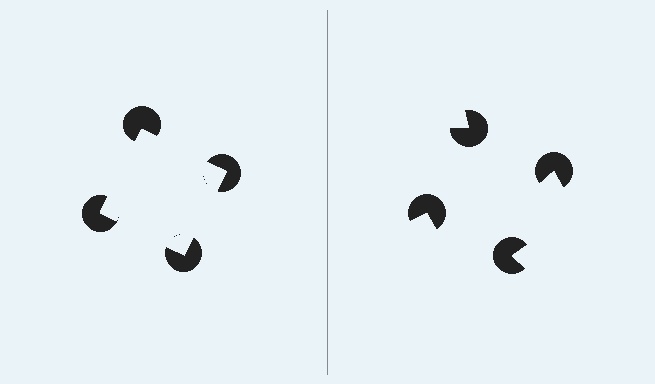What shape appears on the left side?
An illusory square.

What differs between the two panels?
The pac-man discs are positioned identically on both sides; only the wedge orientations differ. On the left they align to a square; on the right they are misaligned.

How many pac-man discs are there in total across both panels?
8 — 4 on each side.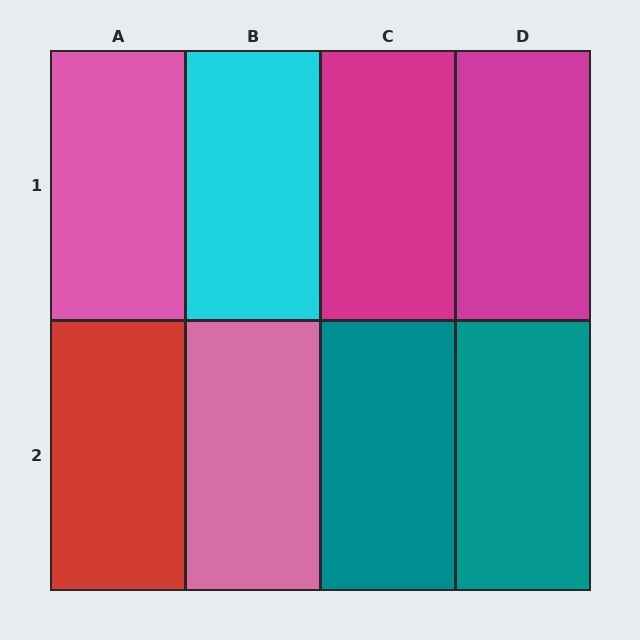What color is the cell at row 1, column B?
Cyan.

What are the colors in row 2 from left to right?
Red, pink, teal, teal.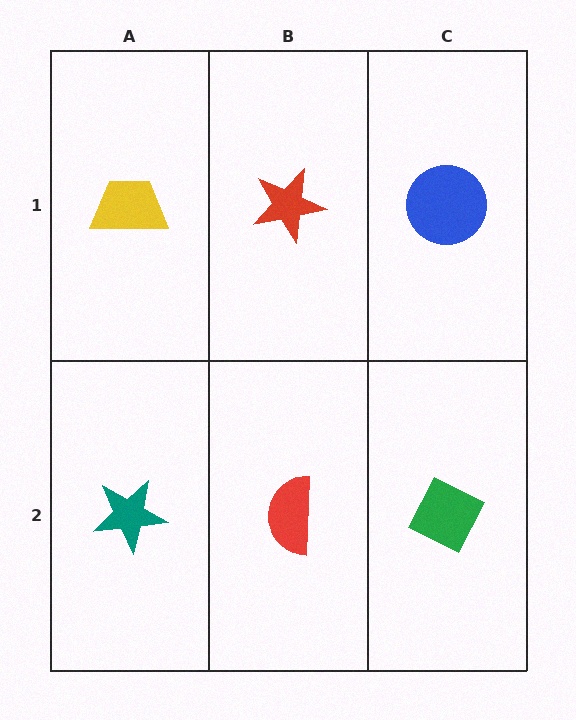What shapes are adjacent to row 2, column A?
A yellow trapezoid (row 1, column A), a red semicircle (row 2, column B).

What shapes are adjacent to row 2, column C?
A blue circle (row 1, column C), a red semicircle (row 2, column B).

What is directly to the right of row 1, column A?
A red star.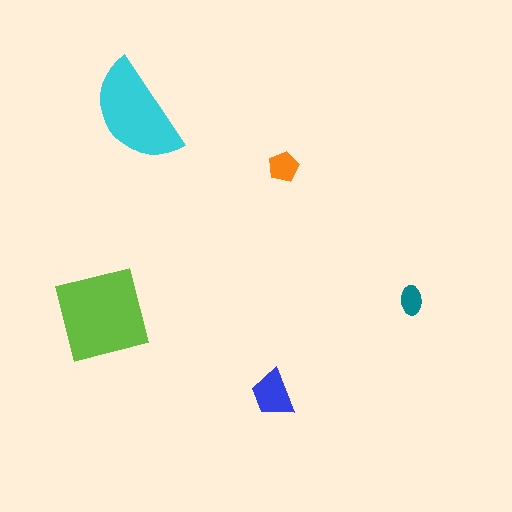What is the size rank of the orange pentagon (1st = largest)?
4th.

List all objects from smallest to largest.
The teal ellipse, the orange pentagon, the blue trapezoid, the cyan semicircle, the lime square.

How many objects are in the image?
There are 5 objects in the image.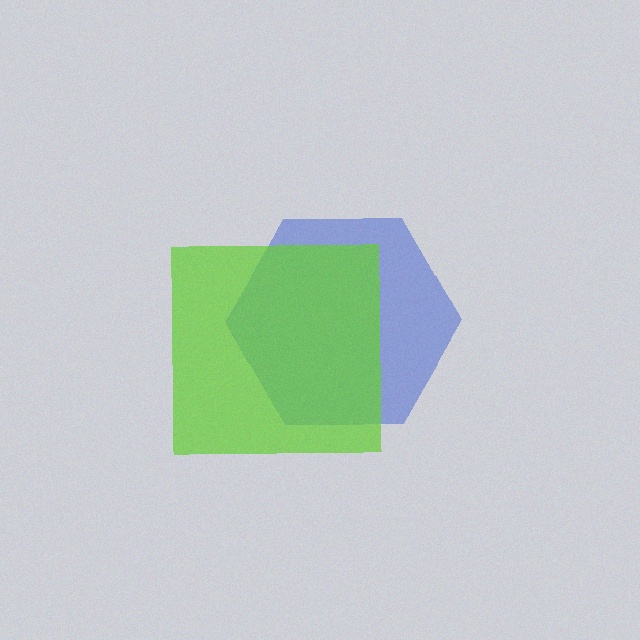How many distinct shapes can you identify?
There are 2 distinct shapes: a blue hexagon, a lime square.